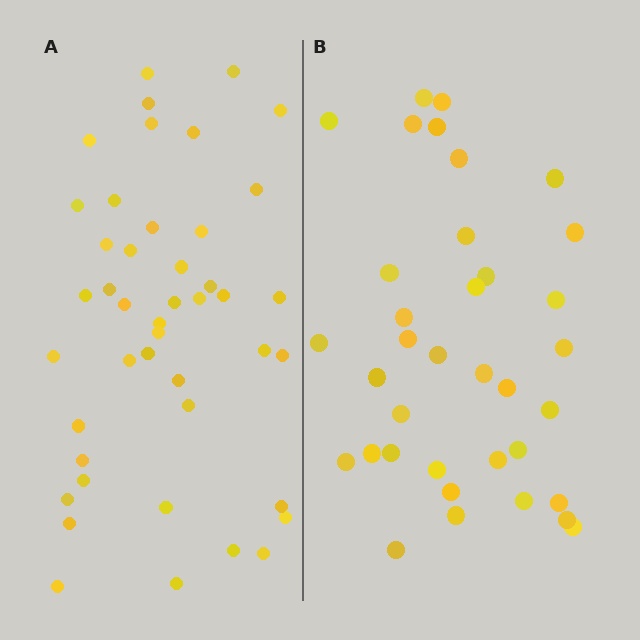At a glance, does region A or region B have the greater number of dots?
Region A (the left region) has more dots.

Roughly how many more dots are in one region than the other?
Region A has roughly 8 or so more dots than region B.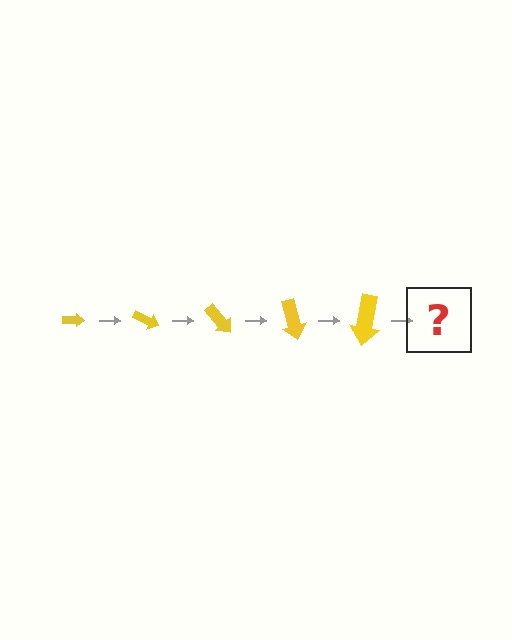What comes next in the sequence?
The next element should be an arrow, larger than the previous one and rotated 125 degrees from the start.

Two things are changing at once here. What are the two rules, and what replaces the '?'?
The two rules are that the arrow grows larger each step and it rotates 25 degrees each step. The '?' should be an arrow, larger than the previous one and rotated 125 degrees from the start.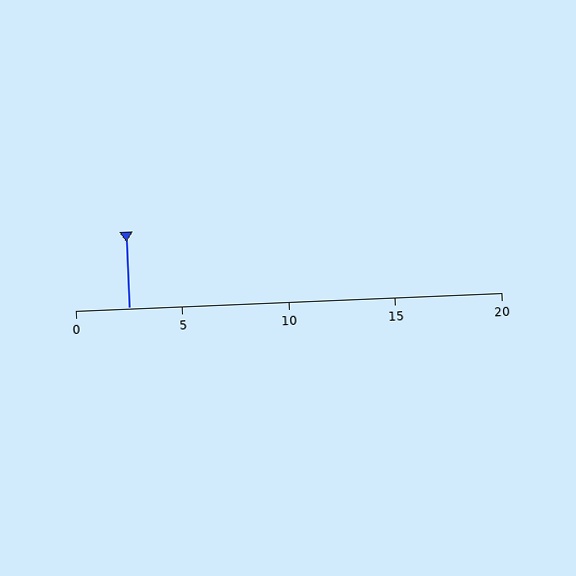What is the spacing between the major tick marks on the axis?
The major ticks are spaced 5 apart.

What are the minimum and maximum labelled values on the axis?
The axis runs from 0 to 20.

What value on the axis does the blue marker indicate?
The marker indicates approximately 2.5.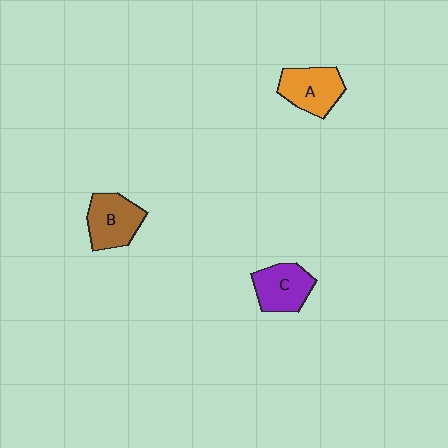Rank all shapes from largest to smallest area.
From largest to smallest: B (brown), A (orange), C (purple).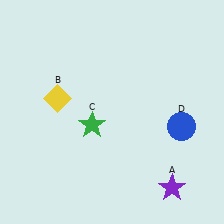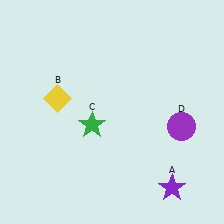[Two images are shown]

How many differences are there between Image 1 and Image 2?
There is 1 difference between the two images.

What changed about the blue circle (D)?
In Image 1, D is blue. In Image 2, it changed to purple.